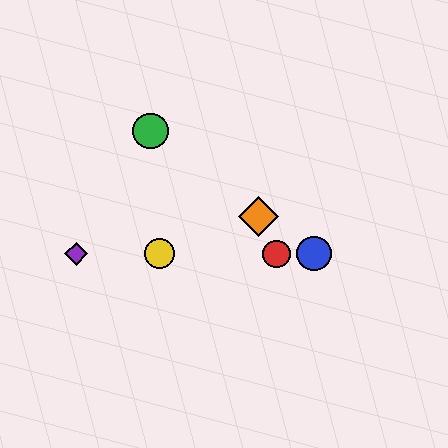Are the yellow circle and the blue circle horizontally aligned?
Yes, both are at y≈254.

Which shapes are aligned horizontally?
The red circle, the blue circle, the yellow circle, the purple diamond are aligned horizontally.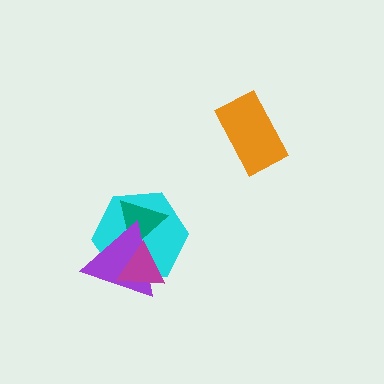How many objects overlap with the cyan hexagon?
3 objects overlap with the cyan hexagon.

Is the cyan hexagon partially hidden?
Yes, it is partially covered by another shape.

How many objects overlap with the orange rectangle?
0 objects overlap with the orange rectangle.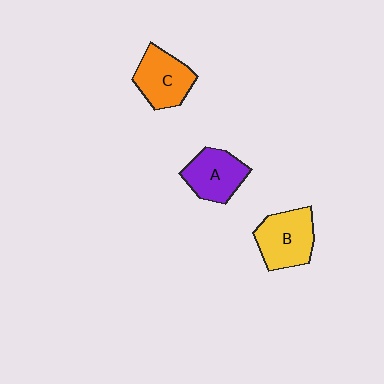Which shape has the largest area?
Shape B (yellow).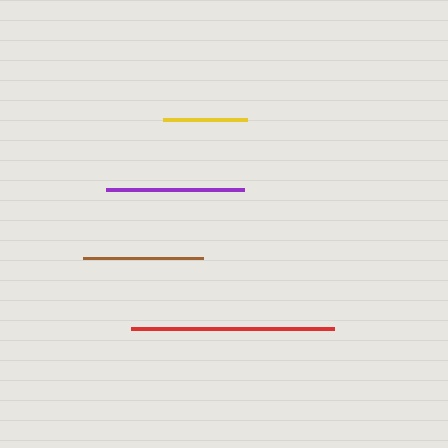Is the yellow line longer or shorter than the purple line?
The purple line is longer than the yellow line.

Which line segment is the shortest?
The yellow line is the shortest at approximately 84 pixels.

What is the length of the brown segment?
The brown segment is approximately 120 pixels long.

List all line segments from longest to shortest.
From longest to shortest: red, purple, brown, yellow.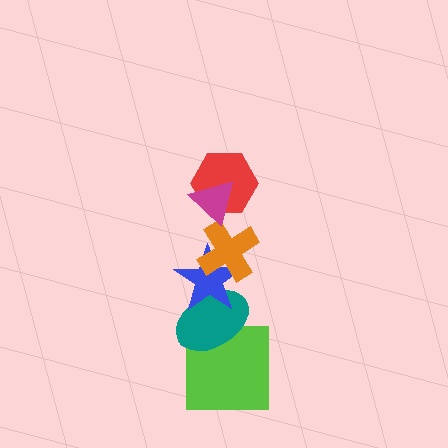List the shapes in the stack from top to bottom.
From top to bottom: the magenta triangle, the red hexagon, the orange cross, the blue star, the teal ellipse, the lime square.